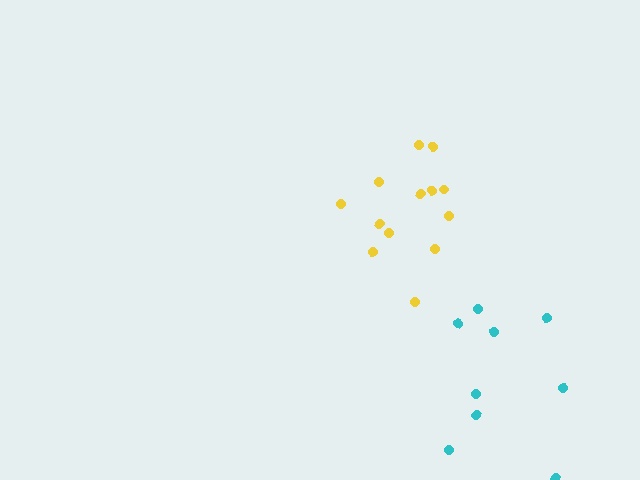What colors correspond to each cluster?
The clusters are colored: yellow, cyan.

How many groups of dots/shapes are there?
There are 2 groups.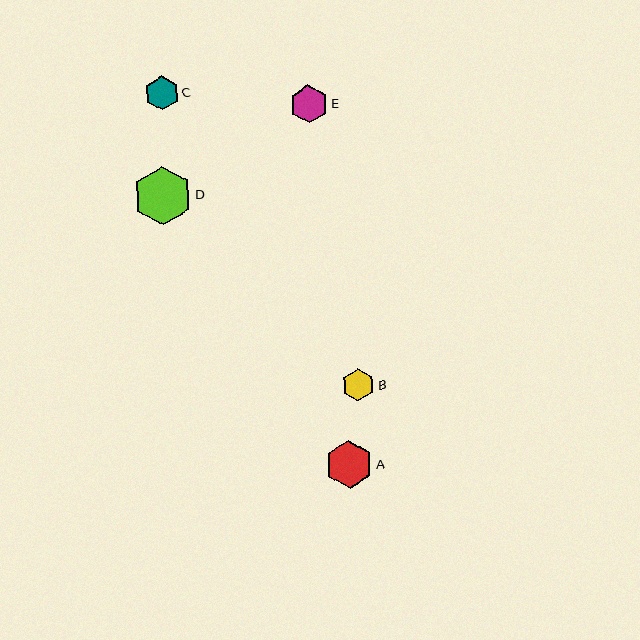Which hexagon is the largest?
Hexagon D is the largest with a size of approximately 59 pixels.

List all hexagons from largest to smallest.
From largest to smallest: D, A, E, C, B.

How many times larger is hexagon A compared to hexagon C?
Hexagon A is approximately 1.4 times the size of hexagon C.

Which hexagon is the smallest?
Hexagon B is the smallest with a size of approximately 33 pixels.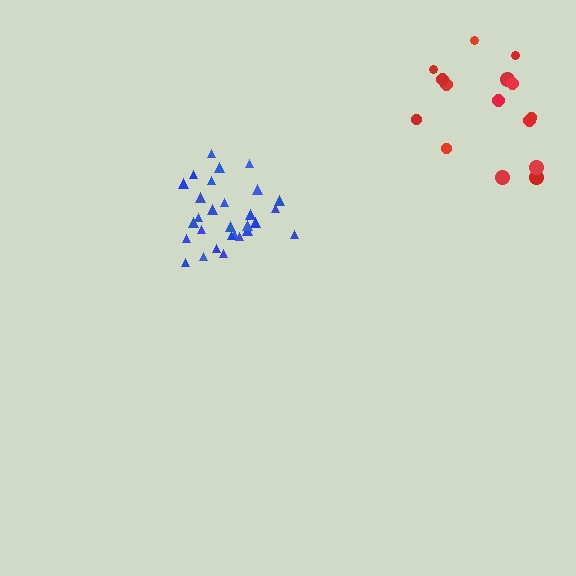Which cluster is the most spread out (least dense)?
Red.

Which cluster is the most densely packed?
Blue.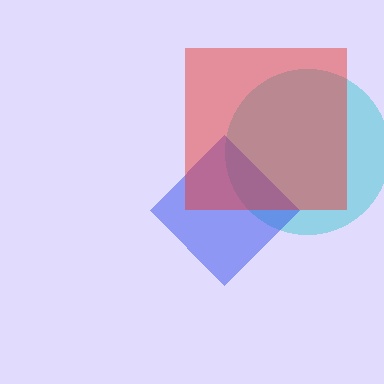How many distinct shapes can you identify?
There are 3 distinct shapes: a cyan circle, a blue diamond, a red square.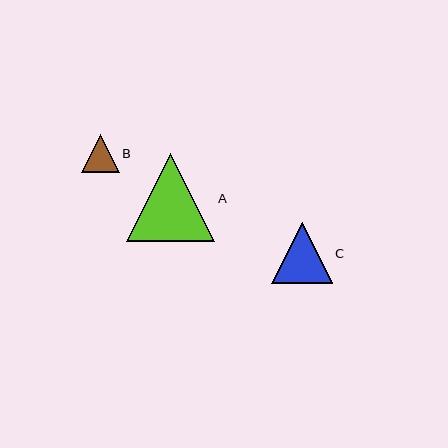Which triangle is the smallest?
Triangle B is the smallest with a size of approximately 38 pixels.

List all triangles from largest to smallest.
From largest to smallest: A, C, B.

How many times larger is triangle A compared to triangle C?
Triangle A is approximately 1.5 times the size of triangle C.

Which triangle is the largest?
Triangle A is the largest with a size of approximately 89 pixels.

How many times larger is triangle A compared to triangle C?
Triangle A is approximately 1.5 times the size of triangle C.